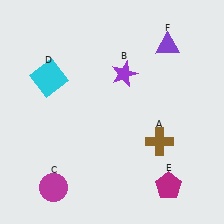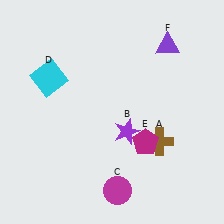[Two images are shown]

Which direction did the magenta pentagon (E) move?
The magenta pentagon (E) moved up.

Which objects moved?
The objects that moved are: the purple star (B), the magenta circle (C), the magenta pentagon (E).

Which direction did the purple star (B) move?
The purple star (B) moved down.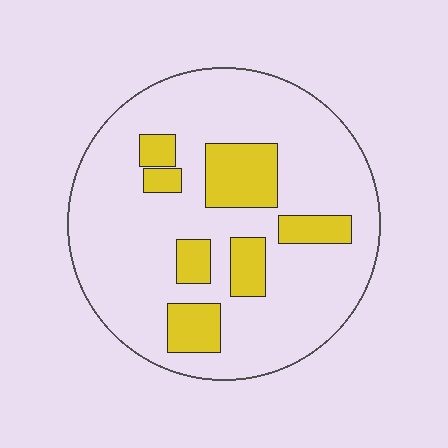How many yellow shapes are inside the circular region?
7.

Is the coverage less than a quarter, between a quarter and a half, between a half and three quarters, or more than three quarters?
Less than a quarter.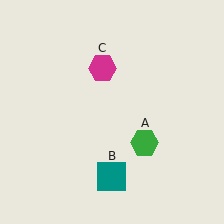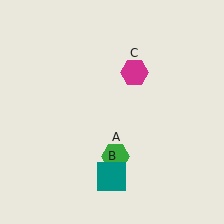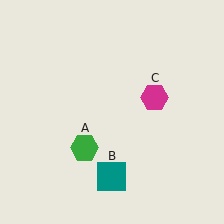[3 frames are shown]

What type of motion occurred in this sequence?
The green hexagon (object A), magenta hexagon (object C) rotated clockwise around the center of the scene.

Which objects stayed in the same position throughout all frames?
Teal square (object B) remained stationary.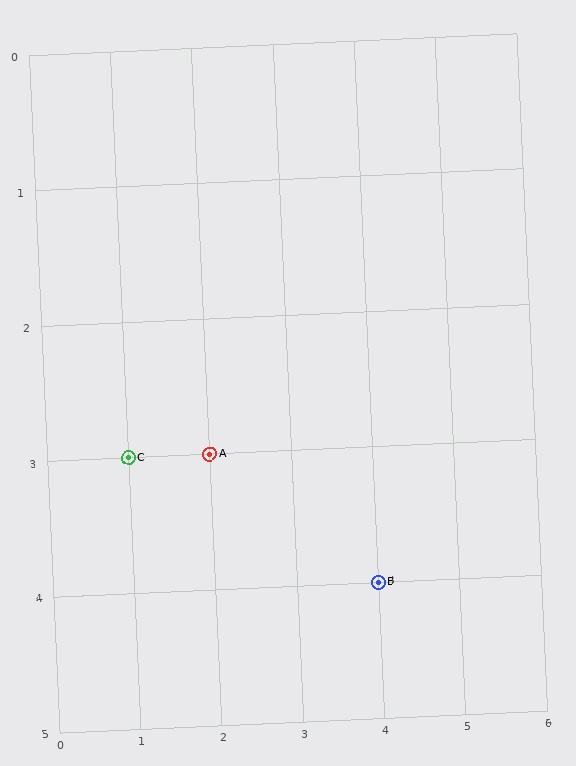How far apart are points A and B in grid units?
Points A and B are 2 columns and 1 row apart (about 2.2 grid units diagonally).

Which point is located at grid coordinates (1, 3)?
Point C is at (1, 3).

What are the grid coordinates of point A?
Point A is at grid coordinates (2, 3).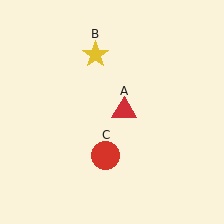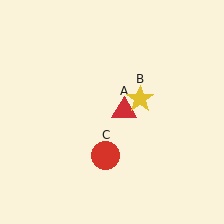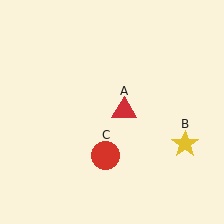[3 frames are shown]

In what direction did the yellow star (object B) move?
The yellow star (object B) moved down and to the right.